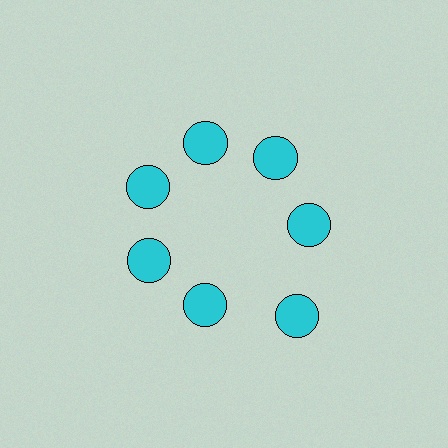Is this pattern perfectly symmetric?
No. The 7 cyan circles are arranged in a ring, but one element near the 5 o'clock position is pushed outward from the center, breaking the 7-fold rotational symmetry.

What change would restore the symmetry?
The symmetry would be restored by moving it inward, back onto the ring so that all 7 circles sit at equal angles and equal distance from the center.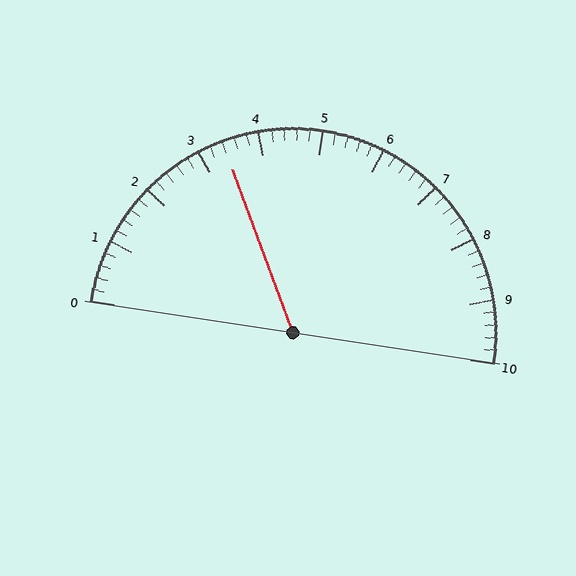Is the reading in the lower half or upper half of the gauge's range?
The reading is in the lower half of the range (0 to 10).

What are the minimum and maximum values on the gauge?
The gauge ranges from 0 to 10.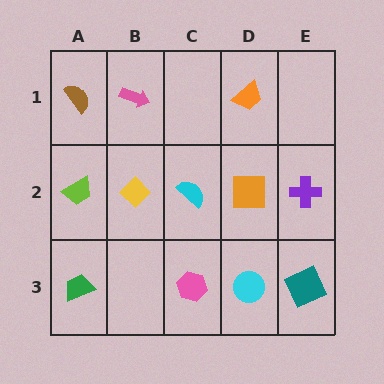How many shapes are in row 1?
3 shapes.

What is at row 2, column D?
An orange square.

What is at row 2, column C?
A cyan semicircle.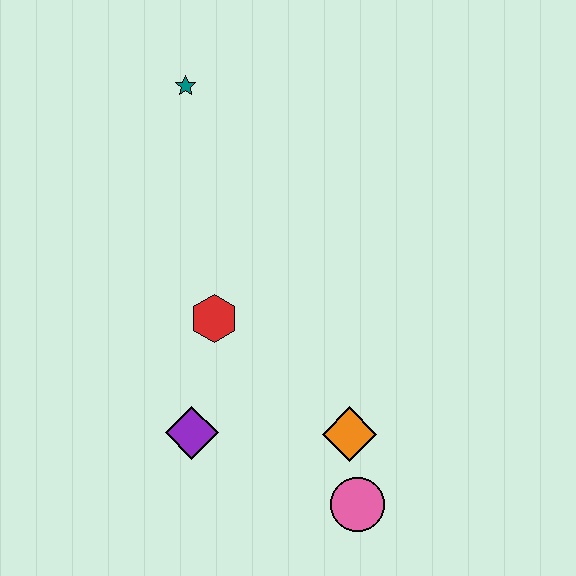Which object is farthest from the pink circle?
The teal star is farthest from the pink circle.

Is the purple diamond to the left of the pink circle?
Yes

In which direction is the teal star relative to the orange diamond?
The teal star is above the orange diamond.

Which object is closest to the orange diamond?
The pink circle is closest to the orange diamond.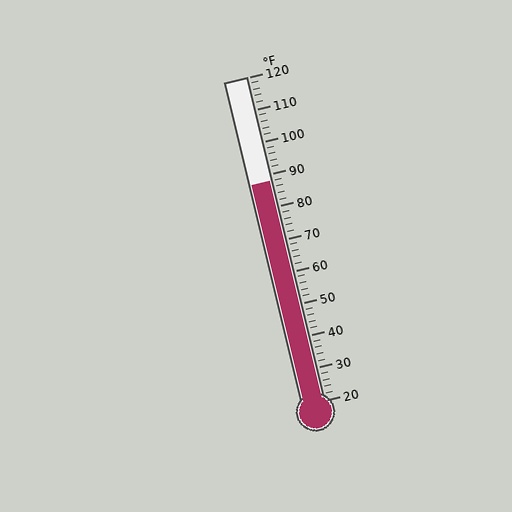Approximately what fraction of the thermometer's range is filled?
The thermometer is filled to approximately 70% of its range.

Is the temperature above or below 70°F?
The temperature is above 70°F.